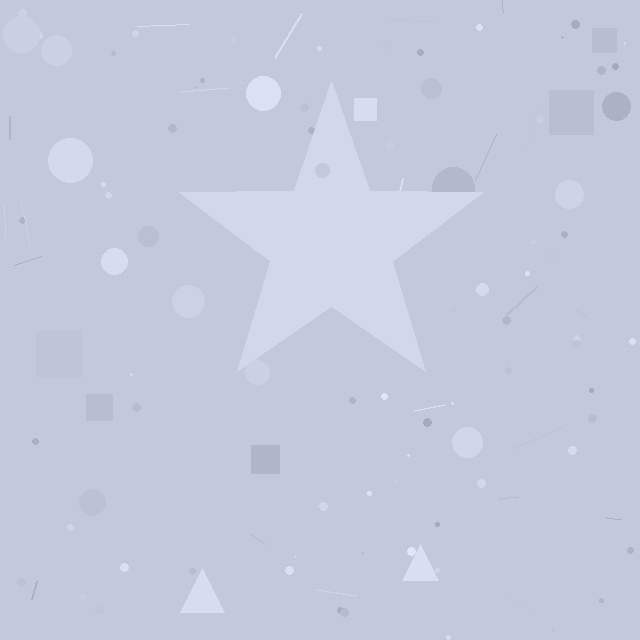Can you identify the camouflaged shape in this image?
The camouflaged shape is a star.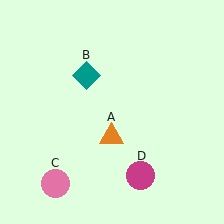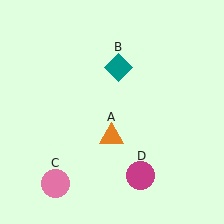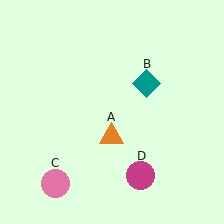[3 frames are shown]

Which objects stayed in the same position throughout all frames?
Orange triangle (object A) and pink circle (object C) and magenta circle (object D) remained stationary.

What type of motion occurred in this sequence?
The teal diamond (object B) rotated clockwise around the center of the scene.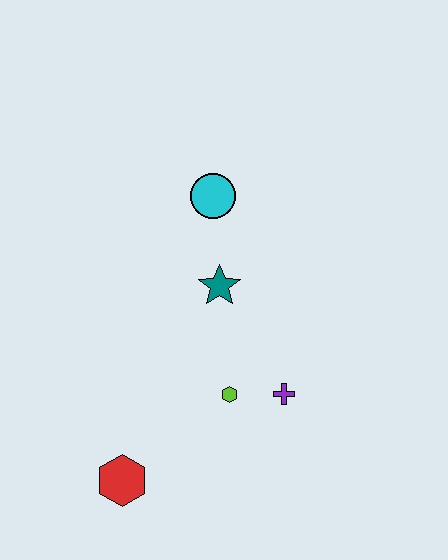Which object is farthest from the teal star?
The red hexagon is farthest from the teal star.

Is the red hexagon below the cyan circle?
Yes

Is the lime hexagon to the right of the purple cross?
No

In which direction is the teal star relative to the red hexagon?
The teal star is above the red hexagon.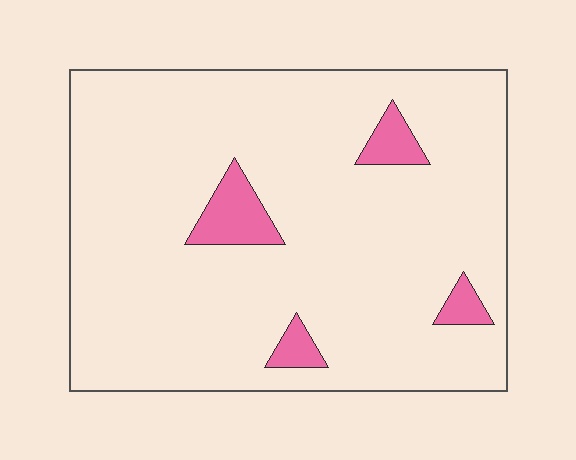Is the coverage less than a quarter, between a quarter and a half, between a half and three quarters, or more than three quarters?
Less than a quarter.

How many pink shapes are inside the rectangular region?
4.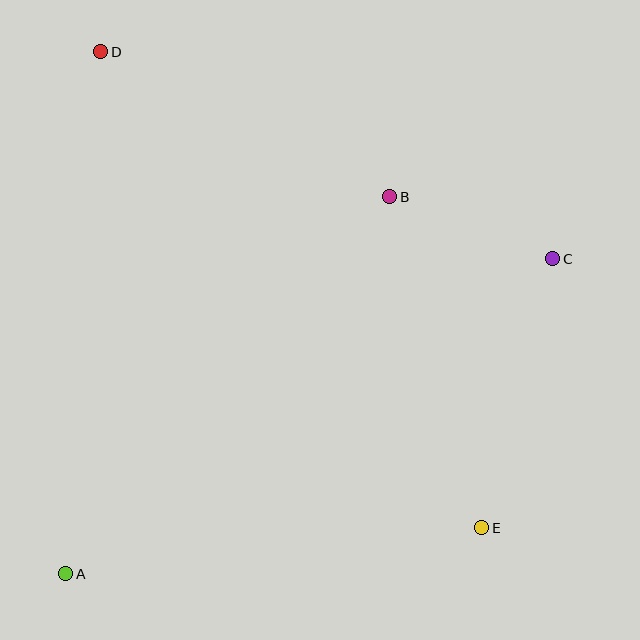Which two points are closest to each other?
Points B and C are closest to each other.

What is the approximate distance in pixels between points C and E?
The distance between C and E is approximately 278 pixels.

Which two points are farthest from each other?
Points D and E are farthest from each other.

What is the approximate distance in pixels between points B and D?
The distance between B and D is approximately 323 pixels.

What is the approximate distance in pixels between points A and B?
The distance between A and B is approximately 497 pixels.